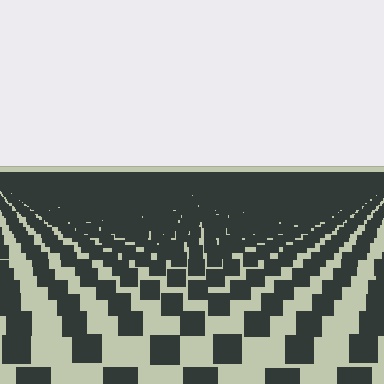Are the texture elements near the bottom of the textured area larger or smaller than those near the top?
Larger. Near the bottom, elements are closer to the viewer and appear at a bigger on-screen size.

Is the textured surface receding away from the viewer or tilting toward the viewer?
The surface is receding away from the viewer. Texture elements get smaller and denser toward the top.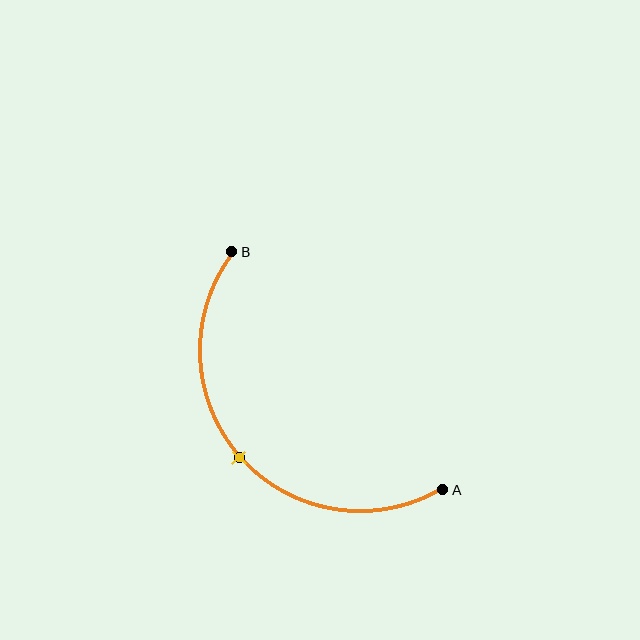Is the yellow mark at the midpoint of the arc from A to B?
Yes. The yellow mark lies on the arc at equal arc-length from both A and B — it is the arc midpoint.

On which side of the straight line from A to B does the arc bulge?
The arc bulges below and to the left of the straight line connecting A and B.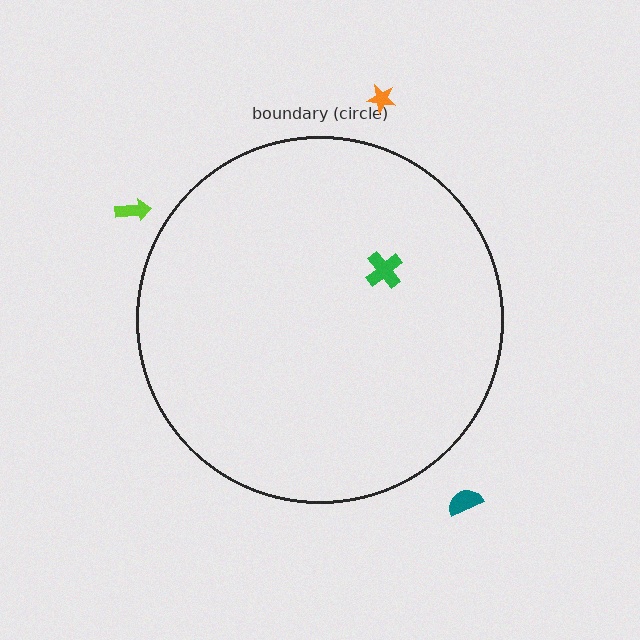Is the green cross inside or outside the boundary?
Inside.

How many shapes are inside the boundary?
1 inside, 3 outside.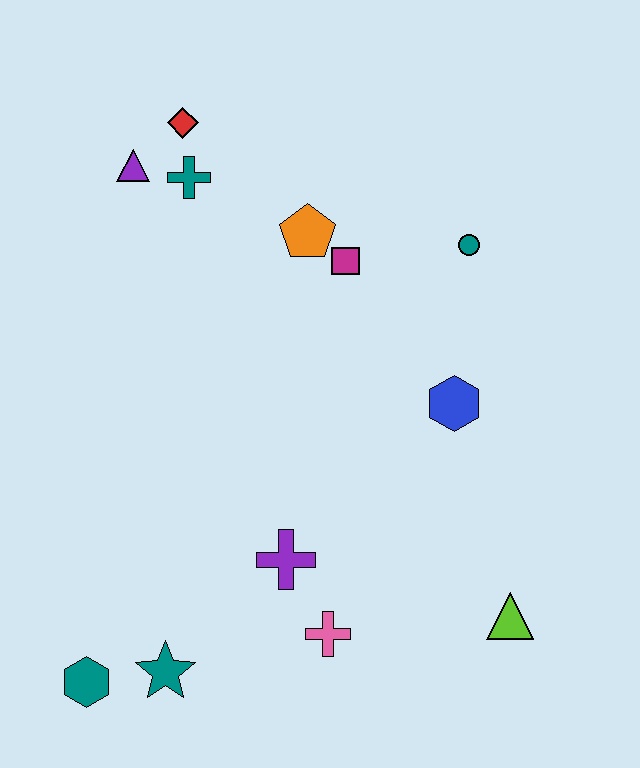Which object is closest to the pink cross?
The purple cross is closest to the pink cross.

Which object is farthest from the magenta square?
The teal hexagon is farthest from the magenta square.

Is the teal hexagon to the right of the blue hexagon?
No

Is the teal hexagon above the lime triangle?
No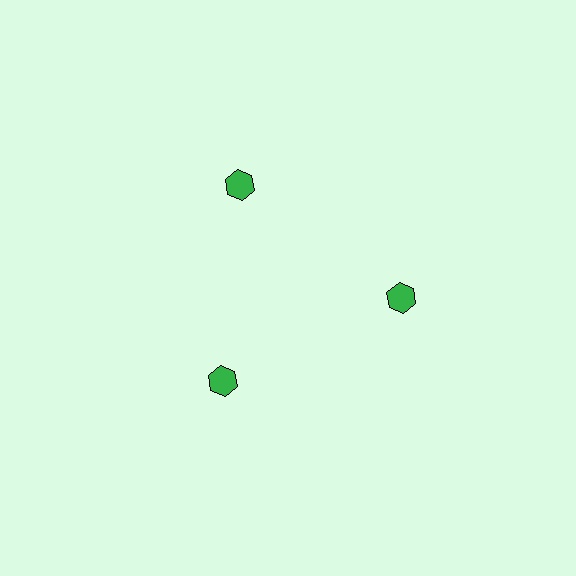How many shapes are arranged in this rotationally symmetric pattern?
There are 3 shapes, arranged in 3 groups of 1.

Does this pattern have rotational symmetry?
Yes, this pattern has 3-fold rotational symmetry. It looks the same after rotating 120 degrees around the center.